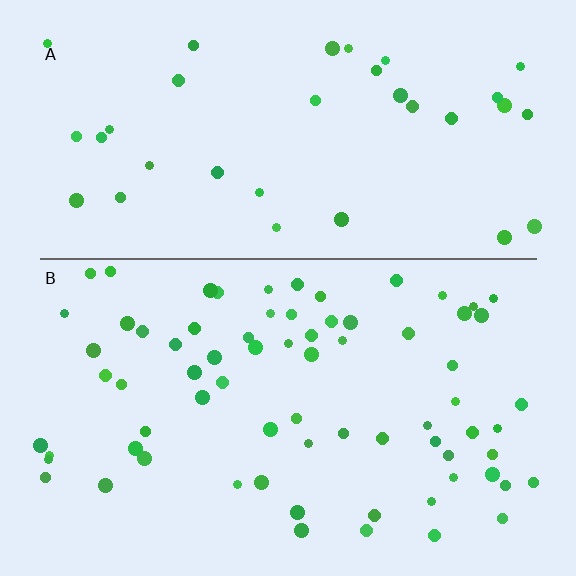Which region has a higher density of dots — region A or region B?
B (the bottom).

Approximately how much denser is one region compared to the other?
Approximately 2.1× — region B over region A.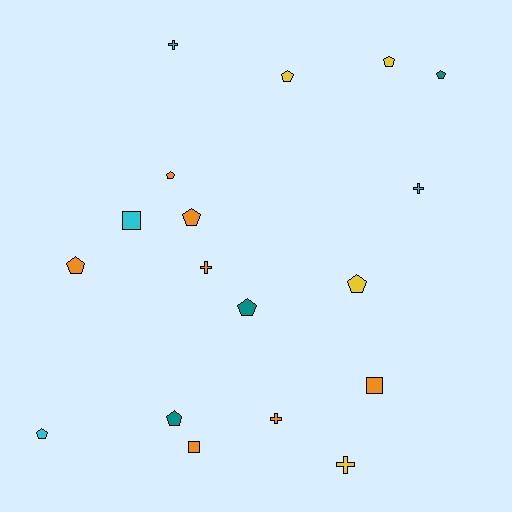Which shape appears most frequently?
Pentagon, with 10 objects.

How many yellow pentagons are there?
There are 3 yellow pentagons.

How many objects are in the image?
There are 18 objects.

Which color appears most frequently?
Orange, with 7 objects.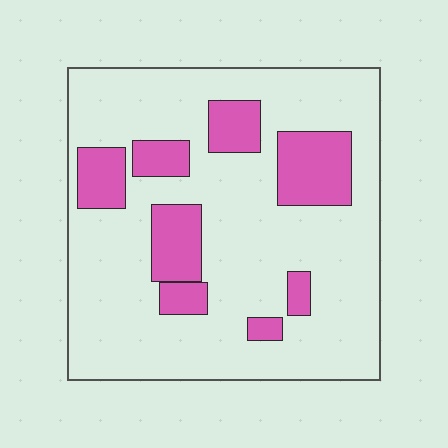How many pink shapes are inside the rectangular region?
8.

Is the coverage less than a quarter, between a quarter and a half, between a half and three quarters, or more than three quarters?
Less than a quarter.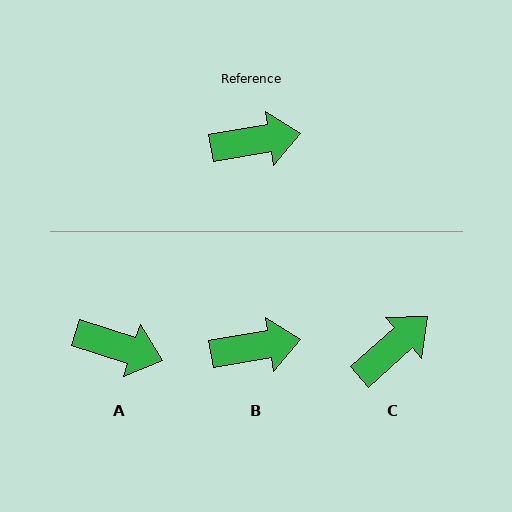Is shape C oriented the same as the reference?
No, it is off by about 32 degrees.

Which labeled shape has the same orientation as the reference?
B.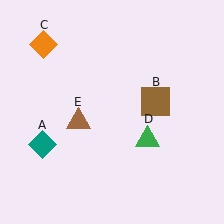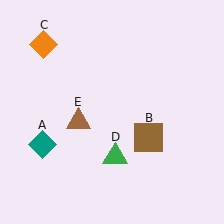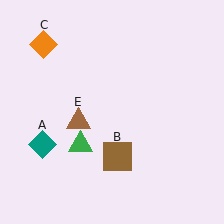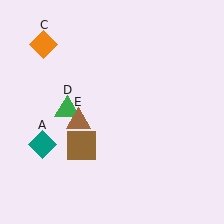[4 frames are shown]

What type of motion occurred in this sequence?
The brown square (object B), green triangle (object D) rotated clockwise around the center of the scene.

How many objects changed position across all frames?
2 objects changed position: brown square (object B), green triangle (object D).